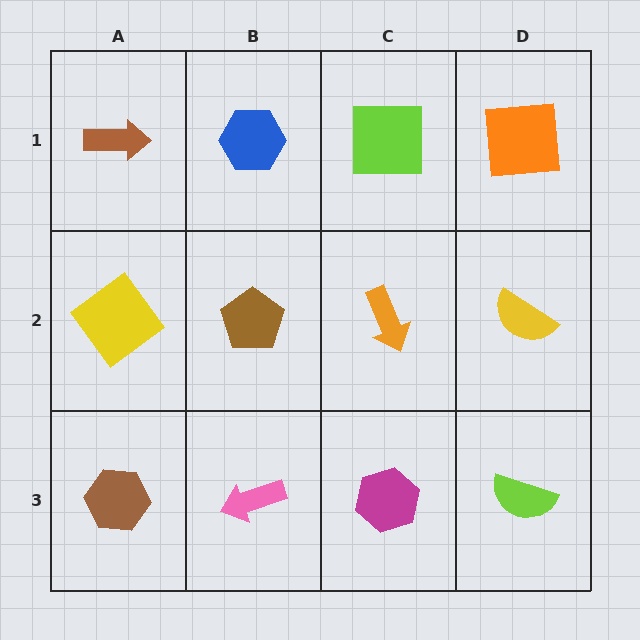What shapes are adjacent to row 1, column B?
A brown pentagon (row 2, column B), a brown arrow (row 1, column A), a lime square (row 1, column C).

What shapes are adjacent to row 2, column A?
A brown arrow (row 1, column A), a brown hexagon (row 3, column A), a brown pentagon (row 2, column B).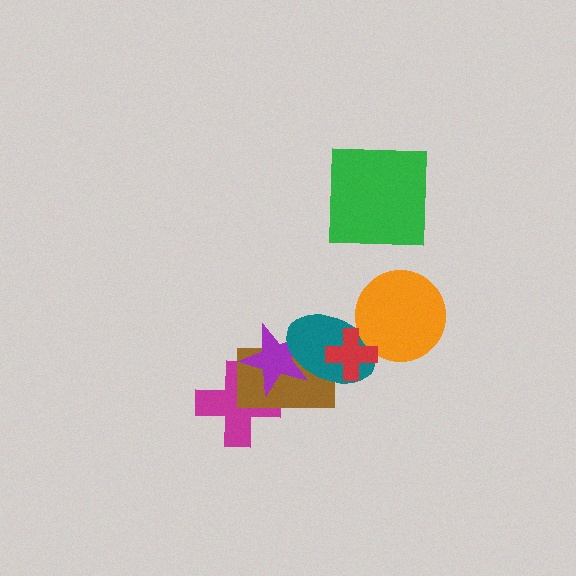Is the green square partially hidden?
No, no other shape covers it.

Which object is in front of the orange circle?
The red cross is in front of the orange circle.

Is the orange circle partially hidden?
Yes, it is partially covered by another shape.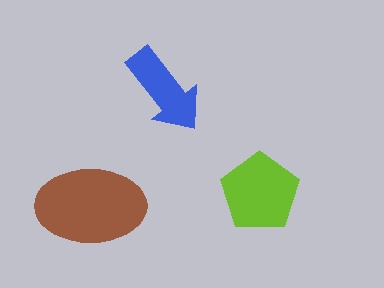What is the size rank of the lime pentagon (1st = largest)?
2nd.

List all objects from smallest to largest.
The blue arrow, the lime pentagon, the brown ellipse.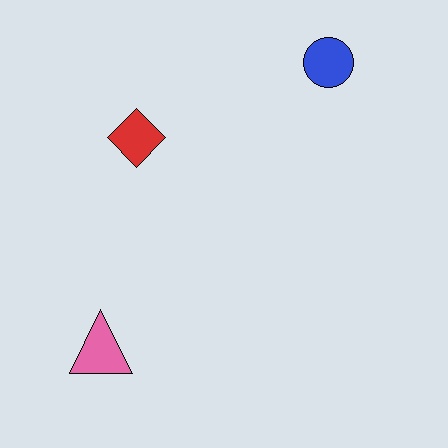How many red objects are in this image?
There is 1 red object.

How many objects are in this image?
There are 3 objects.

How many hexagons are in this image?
There are no hexagons.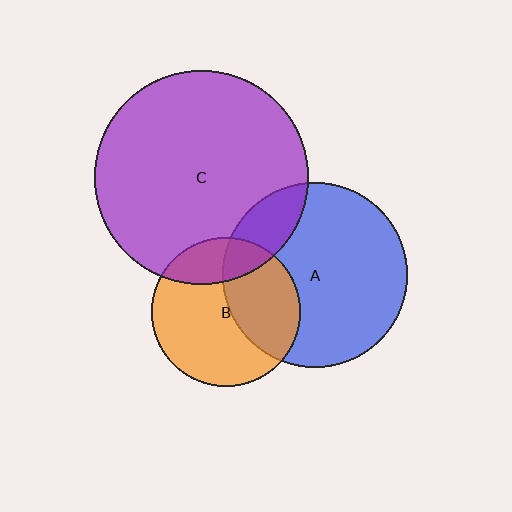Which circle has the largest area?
Circle C (purple).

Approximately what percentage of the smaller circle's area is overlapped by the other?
Approximately 20%.